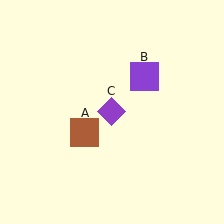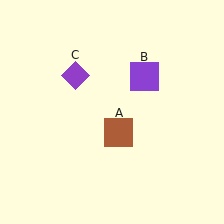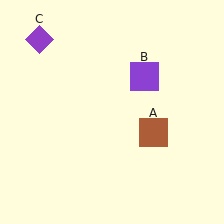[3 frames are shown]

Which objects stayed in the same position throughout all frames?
Purple square (object B) remained stationary.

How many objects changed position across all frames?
2 objects changed position: brown square (object A), purple diamond (object C).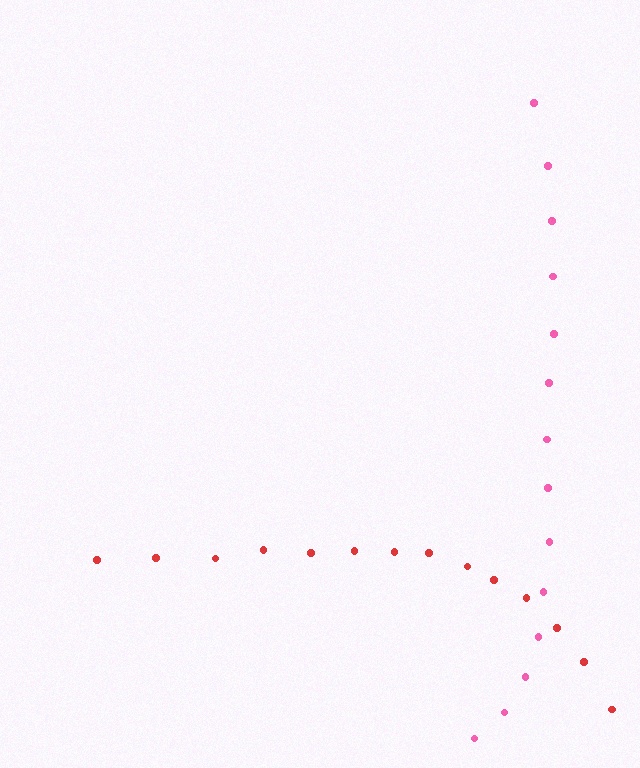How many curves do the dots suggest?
There are 2 distinct paths.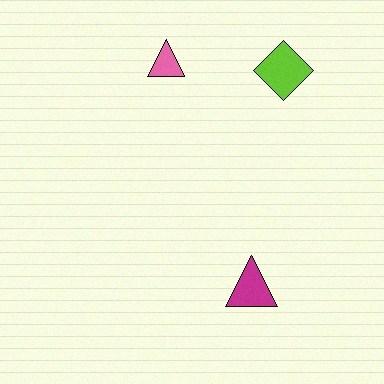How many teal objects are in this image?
There are no teal objects.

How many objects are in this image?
There are 3 objects.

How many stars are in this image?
There are no stars.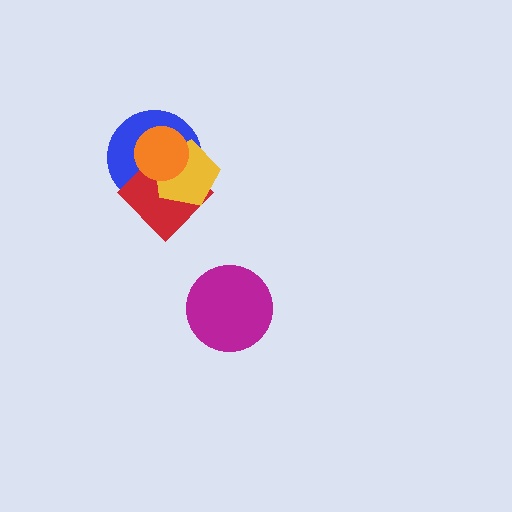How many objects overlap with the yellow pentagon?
3 objects overlap with the yellow pentagon.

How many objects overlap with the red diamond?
3 objects overlap with the red diamond.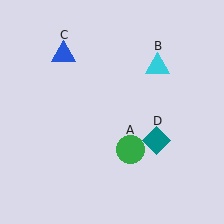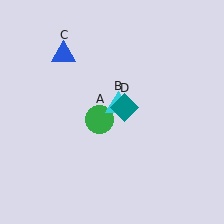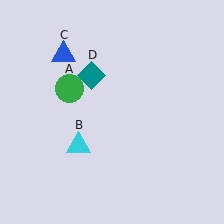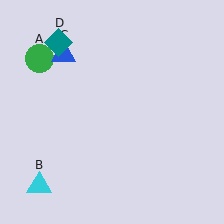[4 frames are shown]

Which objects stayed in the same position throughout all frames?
Blue triangle (object C) remained stationary.